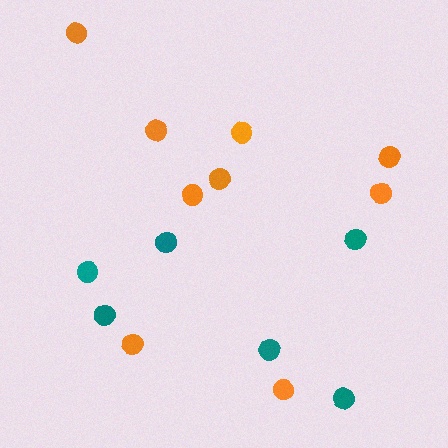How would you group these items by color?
There are 2 groups: one group of teal circles (6) and one group of orange circles (9).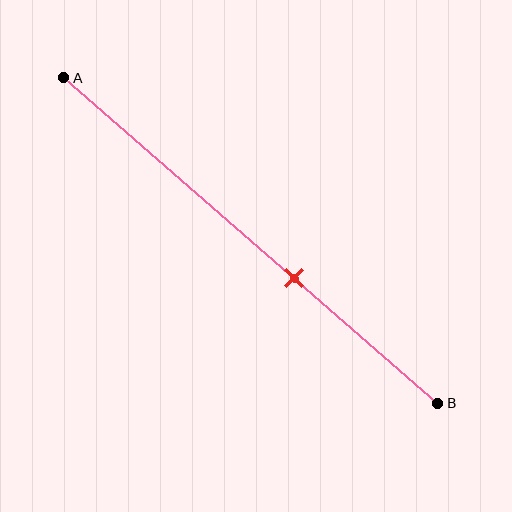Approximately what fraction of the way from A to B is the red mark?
The red mark is approximately 60% of the way from A to B.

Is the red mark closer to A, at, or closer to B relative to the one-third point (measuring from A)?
The red mark is closer to point B than the one-third point of segment AB.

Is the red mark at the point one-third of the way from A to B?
No, the mark is at about 60% from A, not at the 33% one-third point.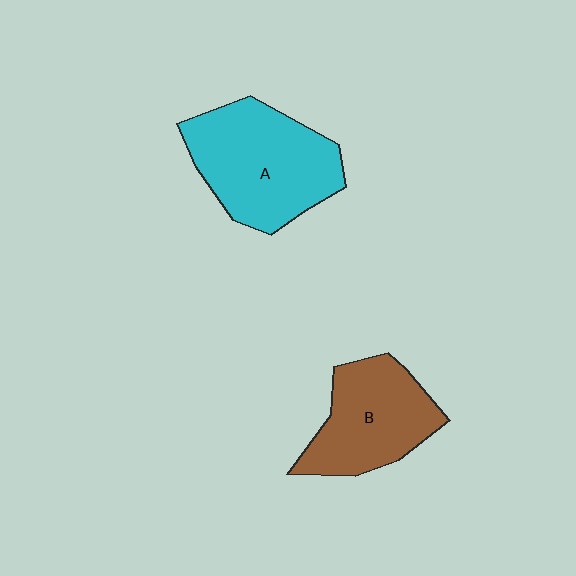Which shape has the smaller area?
Shape B (brown).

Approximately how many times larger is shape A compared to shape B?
Approximately 1.3 times.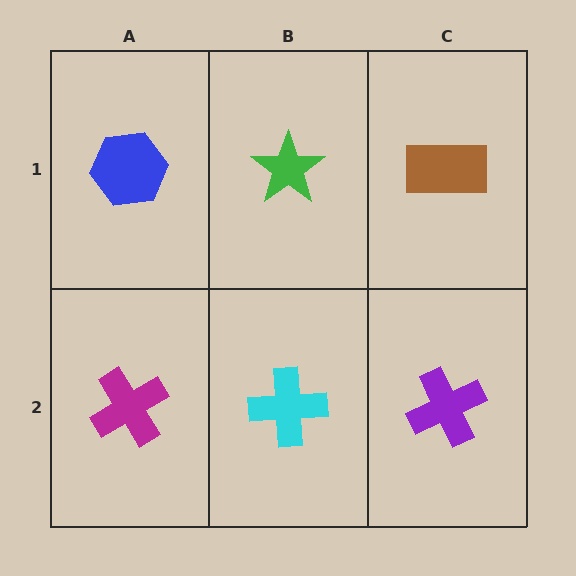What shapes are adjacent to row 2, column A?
A blue hexagon (row 1, column A), a cyan cross (row 2, column B).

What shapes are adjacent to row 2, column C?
A brown rectangle (row 1, column C), a cyan cross (row 2, column B).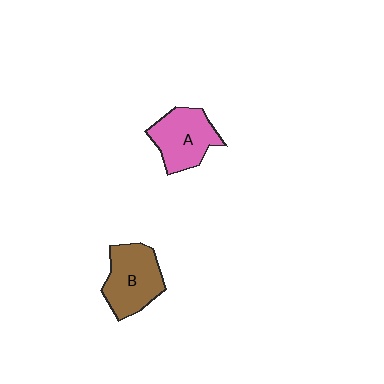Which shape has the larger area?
Shape B (brown).